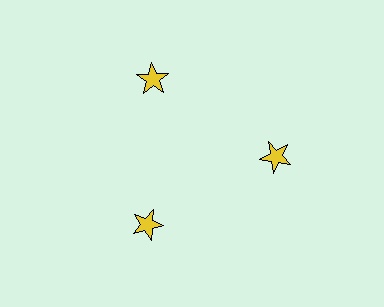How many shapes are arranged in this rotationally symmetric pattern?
There are 3 shapes, arranged in 3 groups of 1.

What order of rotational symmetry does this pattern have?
This pattern has 3-fold rotational symmetry.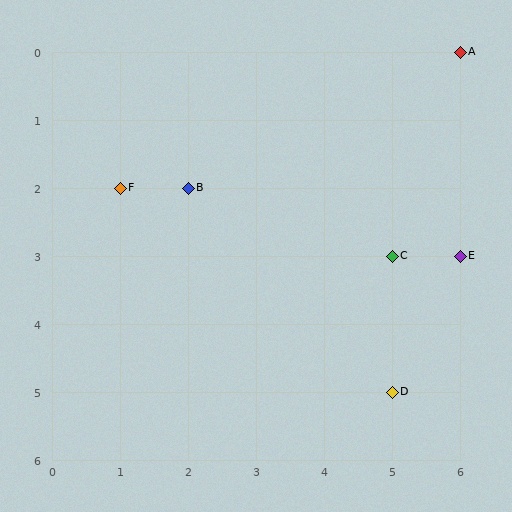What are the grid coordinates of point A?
Point A is at grid coordinates (6, 0).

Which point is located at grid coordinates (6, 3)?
Point E is at (6, 3).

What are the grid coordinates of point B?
Point B is at grid coordinates (2, 2).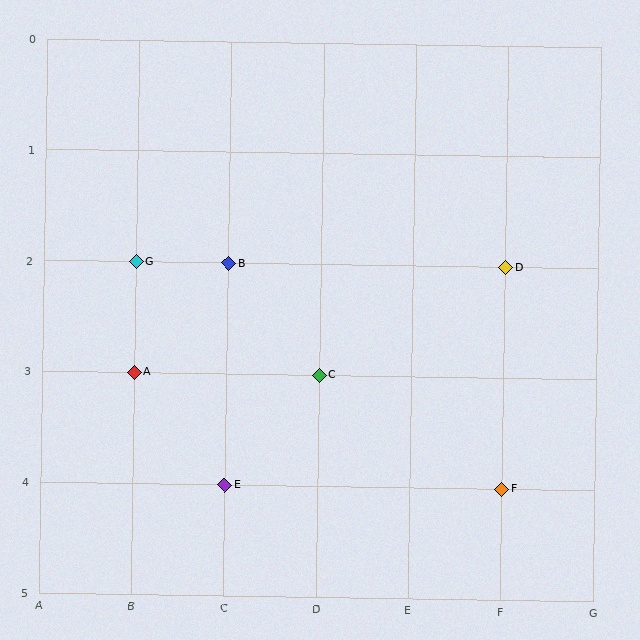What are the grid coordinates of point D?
Point D is at grid coordinates (F, 2).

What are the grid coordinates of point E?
Point E is at grid coordinates (C, 4).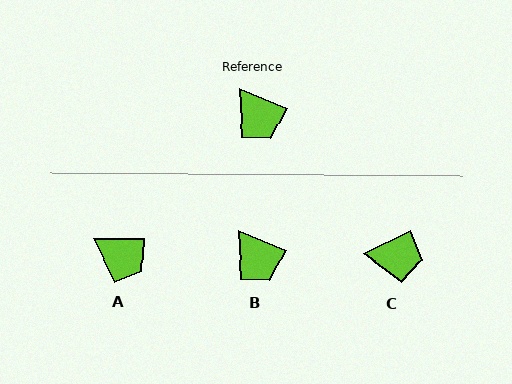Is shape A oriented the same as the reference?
No, it is off by about 23 degrees.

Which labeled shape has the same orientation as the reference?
B.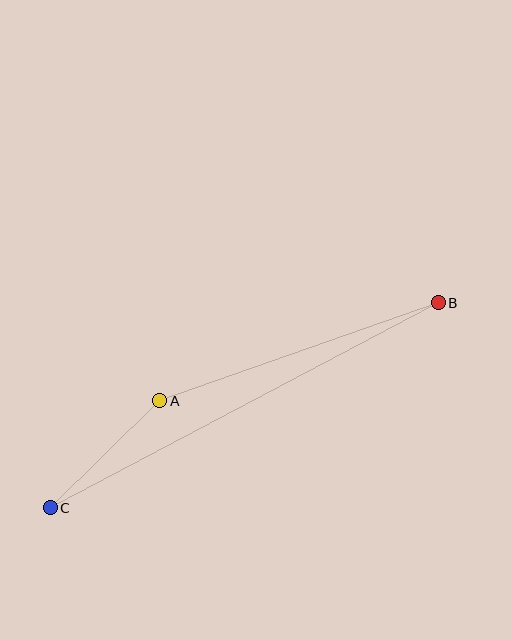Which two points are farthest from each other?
Points B and C are farthest from each other.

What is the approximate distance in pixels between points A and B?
The distance between A and B is approximately 295 pixels.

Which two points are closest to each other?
Points A and C are closest to each other.